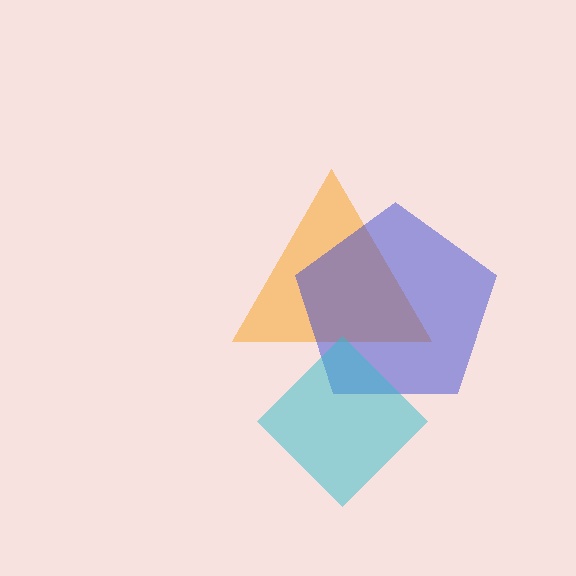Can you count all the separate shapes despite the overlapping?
Yes, there are 3 separate shapes.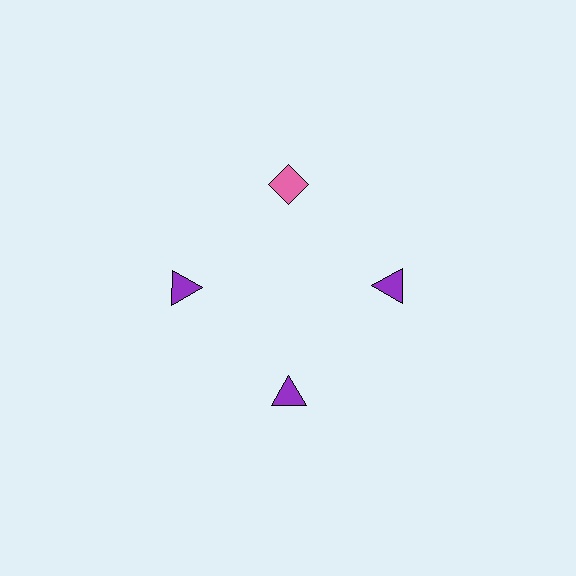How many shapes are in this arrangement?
There are 4 shapes arranged in a ring pattern.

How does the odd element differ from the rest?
It differs in both color (pink instead of purple) and shape (diamond instead of triangle).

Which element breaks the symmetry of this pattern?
The pink diamond at roughly the 12 o'clock position breaks the symmetry. All other shapes are purple triangles.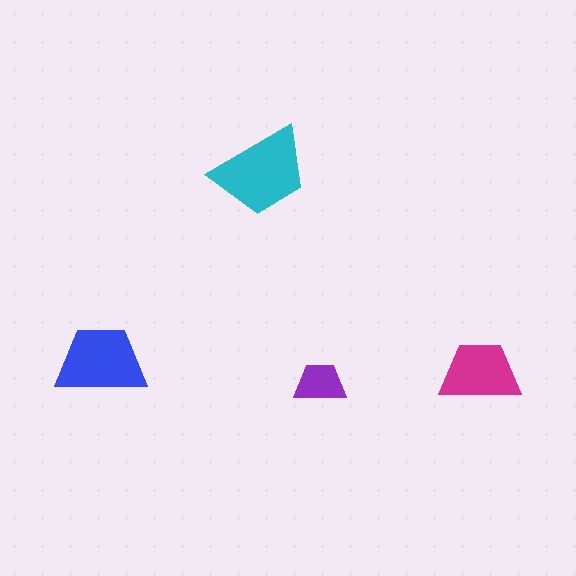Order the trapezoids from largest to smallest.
the cyan one, the blue one, the magenta one, the purple one.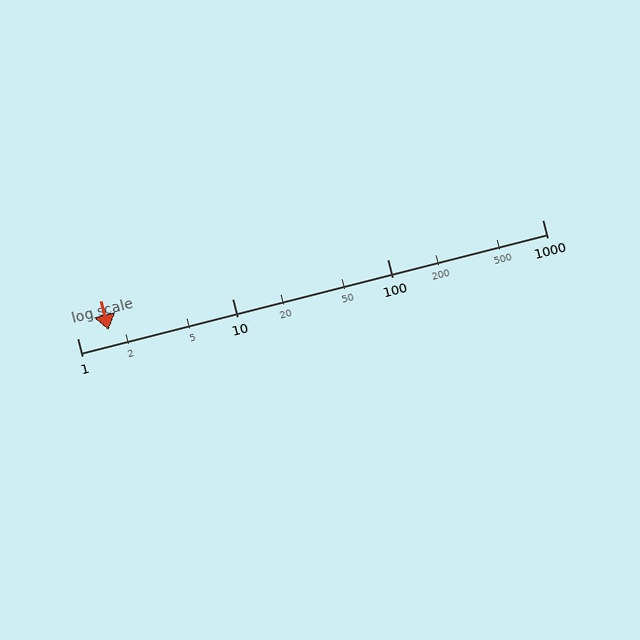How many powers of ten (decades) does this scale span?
The scale spans 3 decades, from 1 to 1000.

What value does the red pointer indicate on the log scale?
The pointer indicates approximately 1.6.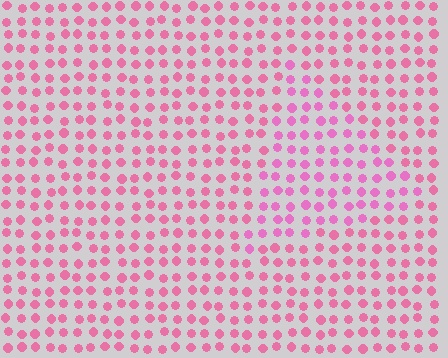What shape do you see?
I see a triangle.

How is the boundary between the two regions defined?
The boundary is defined purely by a slight shift in hue (about 17 degrees). Spacing, size, and orientation are identical on both sides.